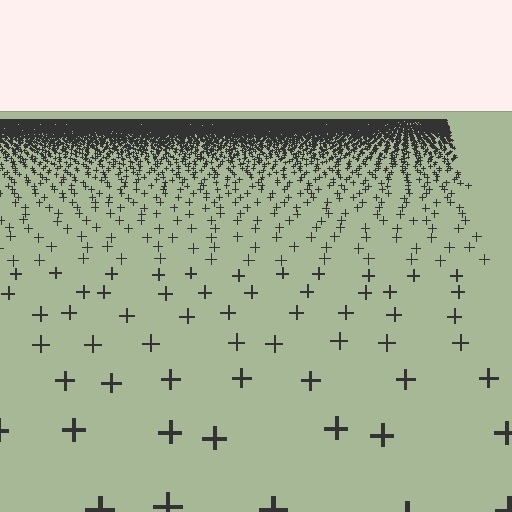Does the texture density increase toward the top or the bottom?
Density increases toward the top.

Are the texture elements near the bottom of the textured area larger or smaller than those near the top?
Larger. Near the bottom, elements are closer to the viewer and appear at a bigger on-screen size.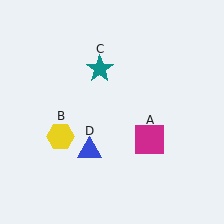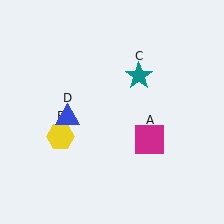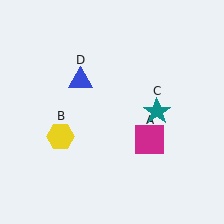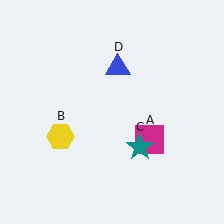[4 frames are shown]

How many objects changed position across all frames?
2 objects changed position: teal star (object C), blue triangle (object D).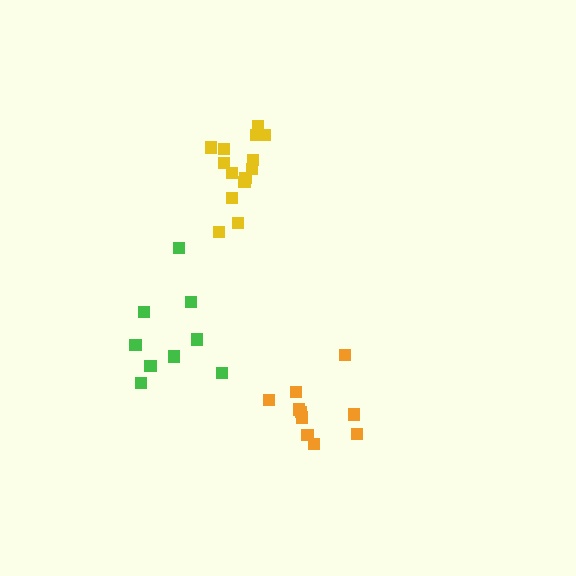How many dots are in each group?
Group 1: 10 dots, Group 2: 9 dots, Group 3: 14 dots (33 total).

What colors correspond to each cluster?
The clusters are colored: orange, green, yellow.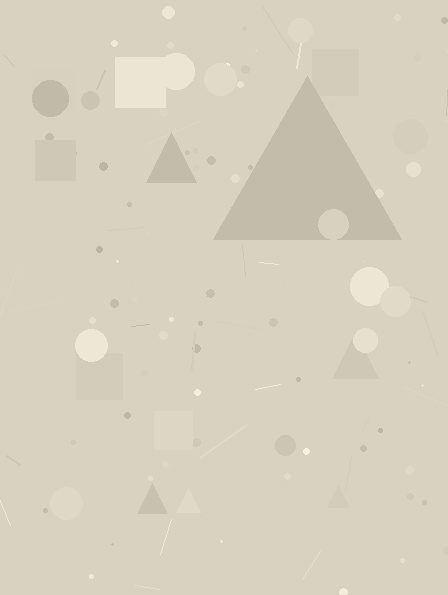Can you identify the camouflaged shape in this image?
The camouflaged shape is a triangle.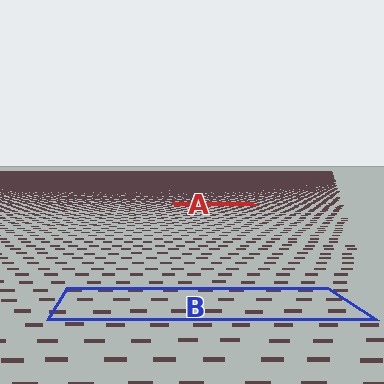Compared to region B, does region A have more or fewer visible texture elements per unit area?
Region A has more texture elements per unit area — they are packed more densely because it is farther away.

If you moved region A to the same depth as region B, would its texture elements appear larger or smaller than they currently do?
They would appear larger. At a closer depth, the same texture elements are projected at a bigger on-screen size.